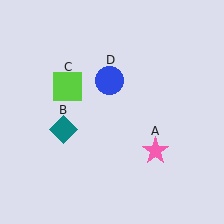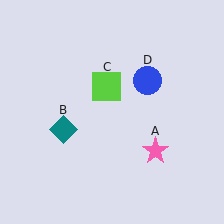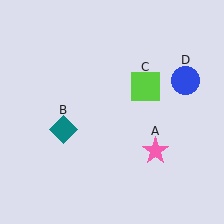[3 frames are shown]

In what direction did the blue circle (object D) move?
The blue circle (object D) moved right.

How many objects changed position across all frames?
2 objects changed position: lime square (object C), blue circle (object D).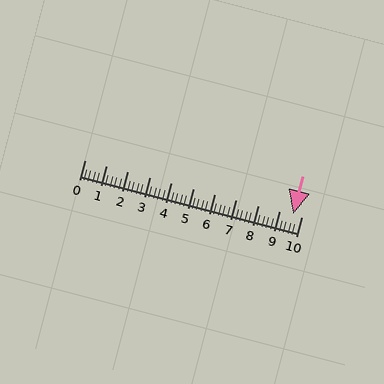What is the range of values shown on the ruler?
The ruler shows values from 0 to 10.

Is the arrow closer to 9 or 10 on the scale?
The arrow is closer to 10.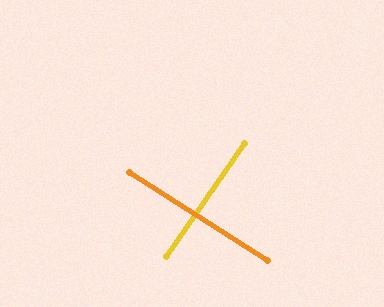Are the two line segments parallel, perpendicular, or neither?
Perpendicular — they meet at approximately 88°.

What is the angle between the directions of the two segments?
Approximately 88 degrees.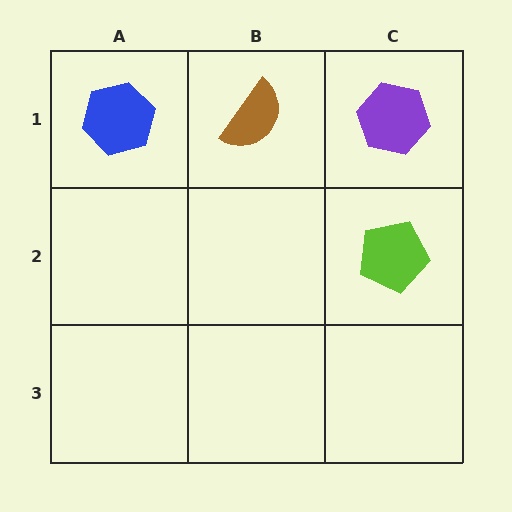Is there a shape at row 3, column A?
No, that cell is empty.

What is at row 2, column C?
A lime pentagon.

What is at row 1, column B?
A brown semicircle.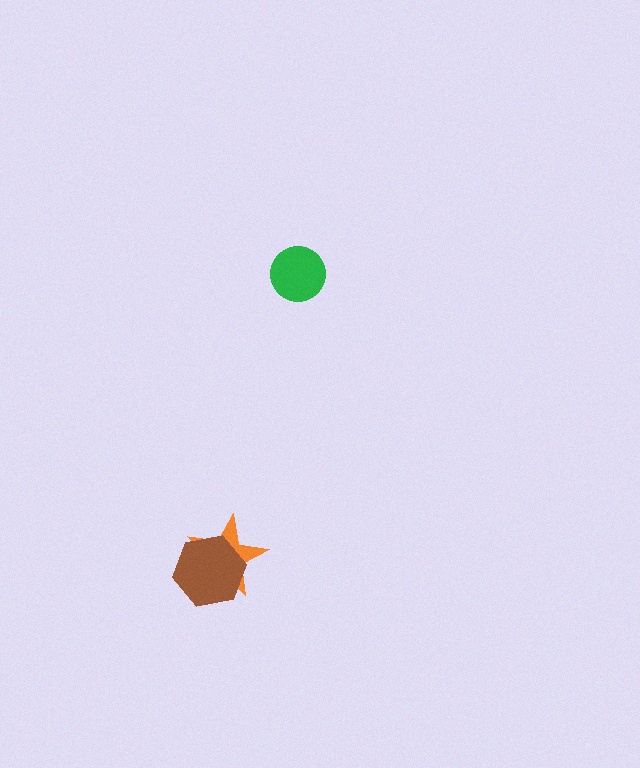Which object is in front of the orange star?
The brown hexagon is in front of the orange star.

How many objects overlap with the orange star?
1 object overlaps with the orange star.